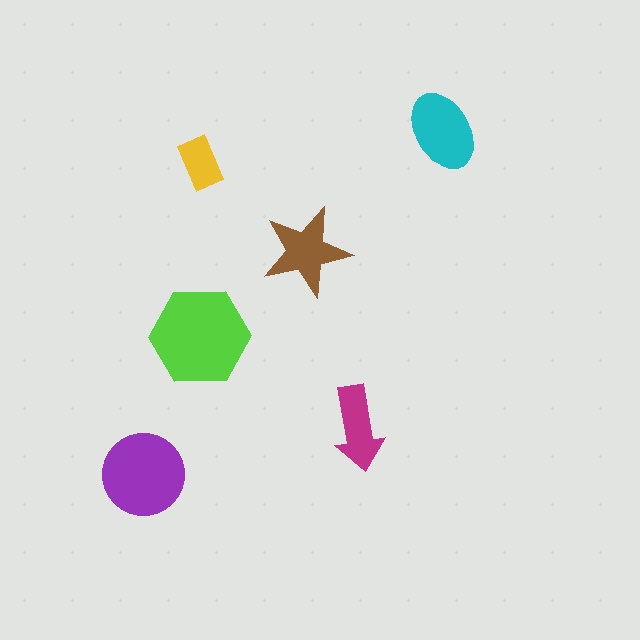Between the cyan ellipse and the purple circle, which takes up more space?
The purple circle.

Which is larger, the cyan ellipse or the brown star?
The cyan ellipse.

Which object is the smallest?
The yellow rectangle.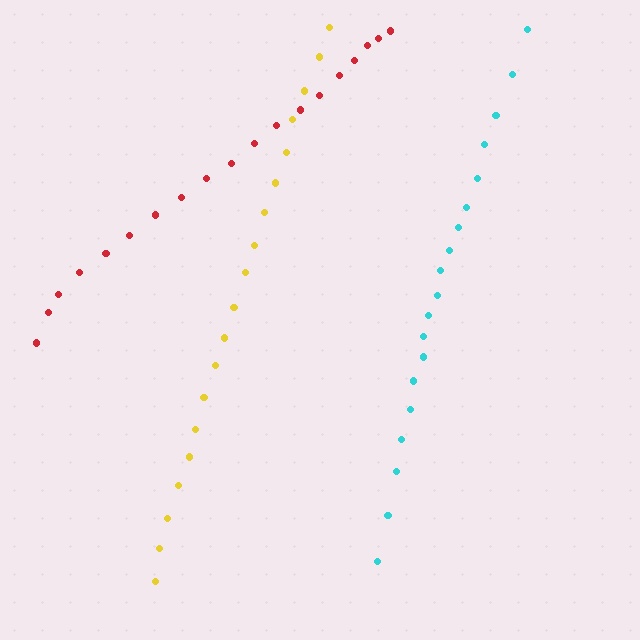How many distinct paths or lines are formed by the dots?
There are 3 distinct paths.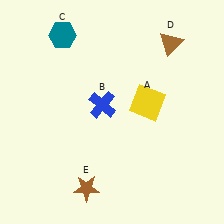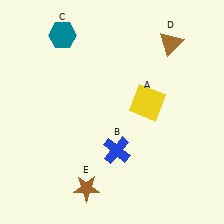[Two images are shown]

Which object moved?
The blue cross (B) moved down.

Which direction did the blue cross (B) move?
The blue cross (B) moved down.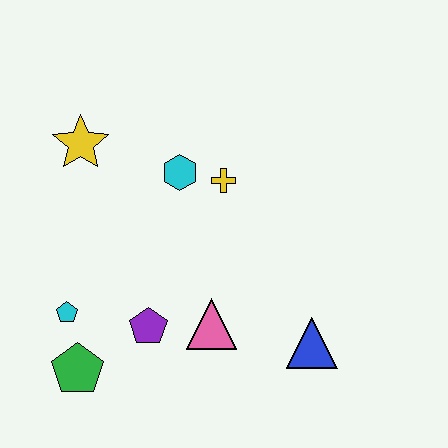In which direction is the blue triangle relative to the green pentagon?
The blue triangle is to the right of the green pentagon.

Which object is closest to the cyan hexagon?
The yellow cross is closest to the cyan hexagon.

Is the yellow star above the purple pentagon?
Yes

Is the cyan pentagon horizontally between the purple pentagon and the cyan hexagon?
No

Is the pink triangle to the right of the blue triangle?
No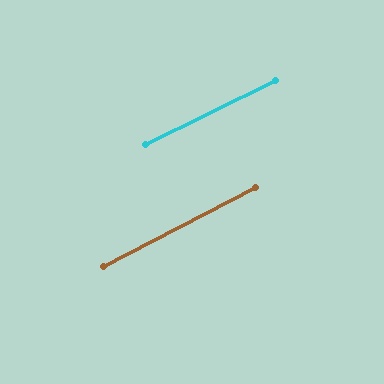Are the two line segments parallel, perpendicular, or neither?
Parallel — their directions differ by only 1.0°.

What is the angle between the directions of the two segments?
Approximately 1 degree.